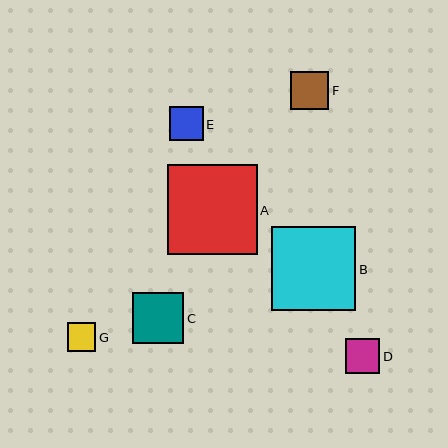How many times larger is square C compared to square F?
Square C is approximately 1.3 times the size of square F.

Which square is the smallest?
Square G is the smallest with a size of approximately 29 pixels.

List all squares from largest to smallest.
From largest to smallest: A, B, C, F, D, E, G.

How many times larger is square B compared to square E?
Square B is approximately 2.5 times the size of square E.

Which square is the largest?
Square A is the largest with a size of approximately 90 pixels.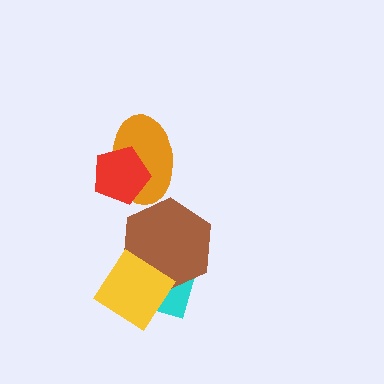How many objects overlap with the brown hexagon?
2 objects overlap with the brown hexagon.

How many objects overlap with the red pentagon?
1 object overlaps with the red pentagon.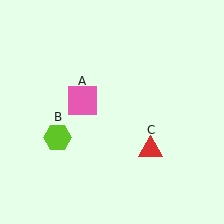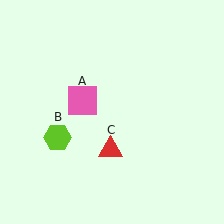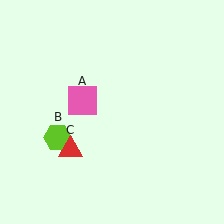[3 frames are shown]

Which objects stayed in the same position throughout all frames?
Pink square (object A) and lime hexagon (object B) remained stationary.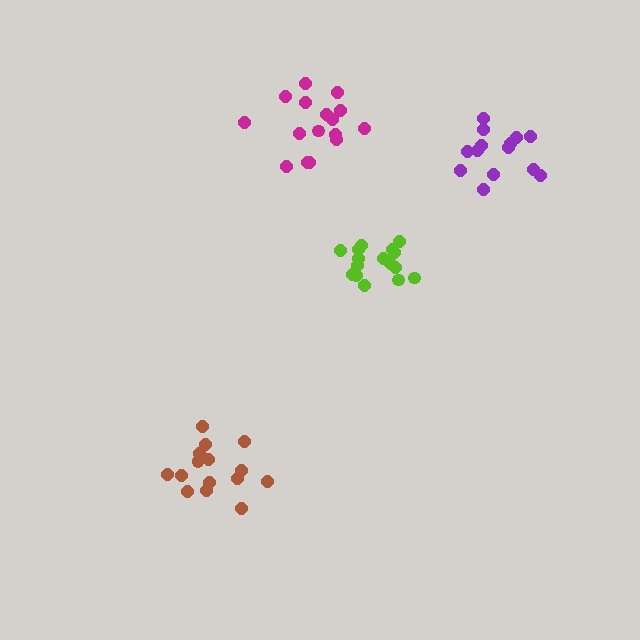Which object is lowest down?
The brown cluster is bottommost.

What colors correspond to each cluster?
The clusters are colored: magenta, brown, purple, lime.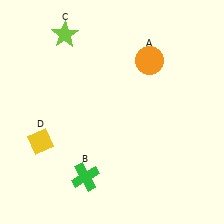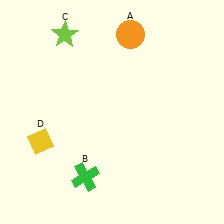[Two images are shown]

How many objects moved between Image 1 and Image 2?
1 object moved between the two images.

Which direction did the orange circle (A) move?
The orange circle (A) moved up.